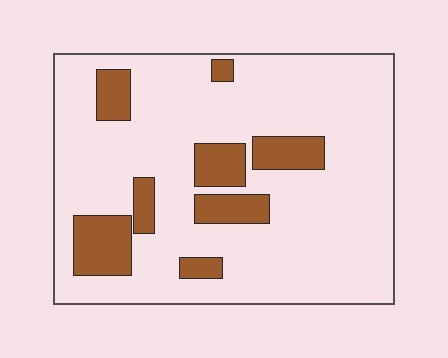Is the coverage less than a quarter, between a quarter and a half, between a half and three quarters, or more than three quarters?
Less than a quarter.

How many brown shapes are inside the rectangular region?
8.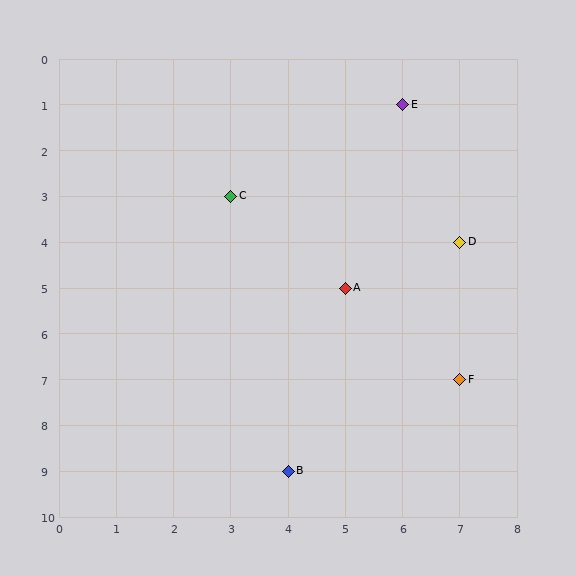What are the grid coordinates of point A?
Point A is at grid coordinates (5, 5).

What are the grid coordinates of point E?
Point E is at grid coordinates (6, 1).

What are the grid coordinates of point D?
Point D is at grid coordinates (7, 4).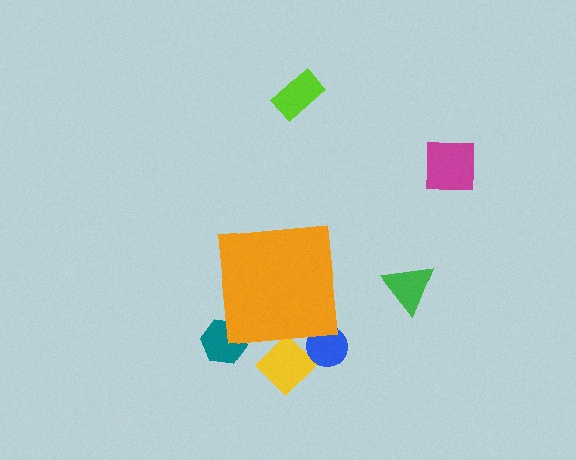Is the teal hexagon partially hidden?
Yes, the teal hexagon is partially hidden behind the orange square.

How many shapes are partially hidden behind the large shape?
3 shapes are partially hidden.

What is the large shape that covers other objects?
An orange square.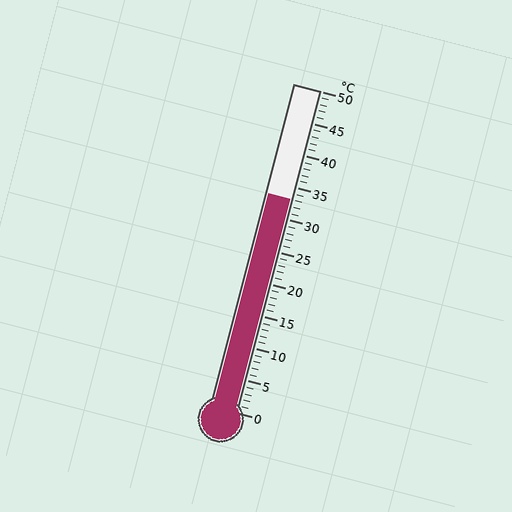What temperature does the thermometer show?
The thermometer shows approximately 33°C.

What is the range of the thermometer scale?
The thermometer scale ranges from 0°C to 50°C.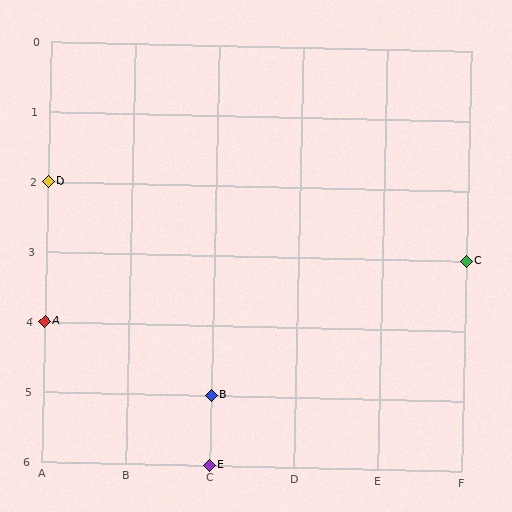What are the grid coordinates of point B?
Point B is at grid coordinates (C, 5).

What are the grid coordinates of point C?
Point C is at grid coordinates (F, 3).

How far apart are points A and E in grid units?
Points A and E are 2 columns and 2 rows apart (about 2.8 grid units diagonally).